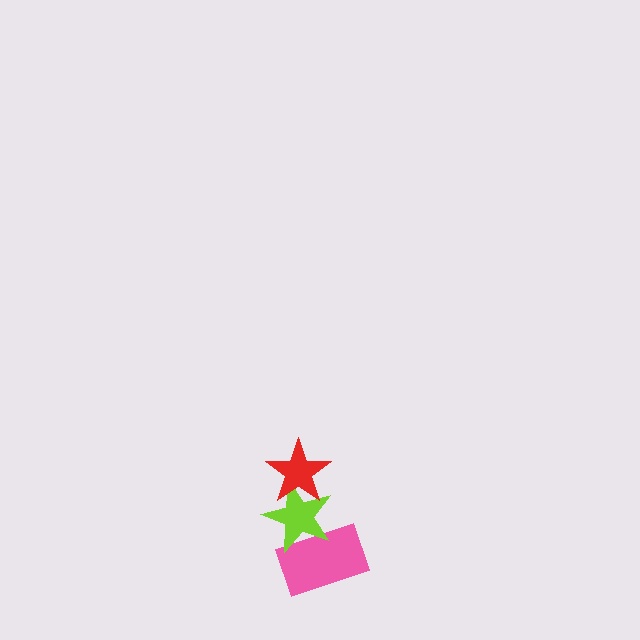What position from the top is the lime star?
The lime star is 2nd from the top.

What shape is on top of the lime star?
The red star is on top of the lime star.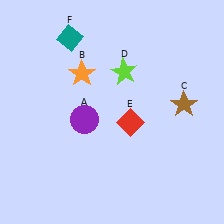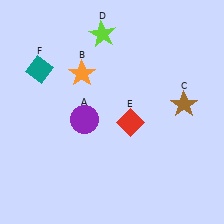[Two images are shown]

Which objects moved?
The objects that moved are: the lime star (D), the teal diamond (F).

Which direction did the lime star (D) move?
The lime star (D) moved up.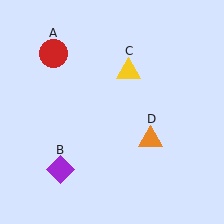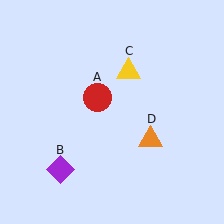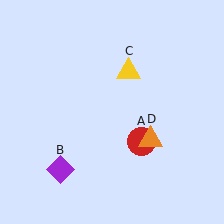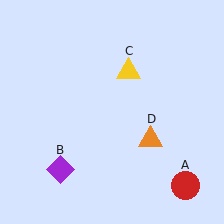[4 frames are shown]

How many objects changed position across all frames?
1 object changed position: red circle (object A).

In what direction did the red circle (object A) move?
The red circle (object A) moved down and to the right.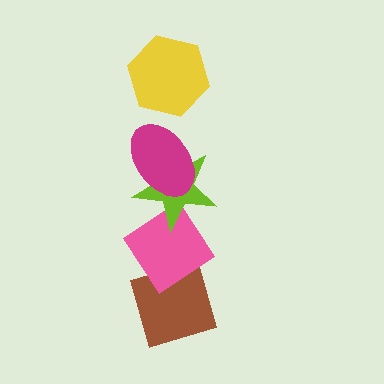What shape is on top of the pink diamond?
The lime star is on top of the pink diamond.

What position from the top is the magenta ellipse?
The magenta ellipse is 2nd from the top.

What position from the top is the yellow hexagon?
The yellow hexagon is 1st from the top.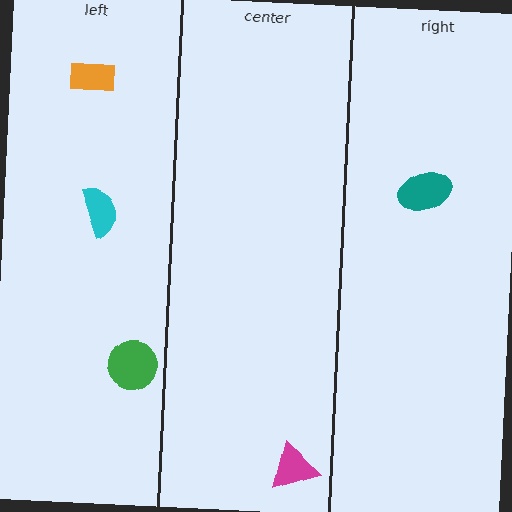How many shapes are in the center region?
1.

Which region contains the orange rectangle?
The left region.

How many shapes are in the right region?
1.